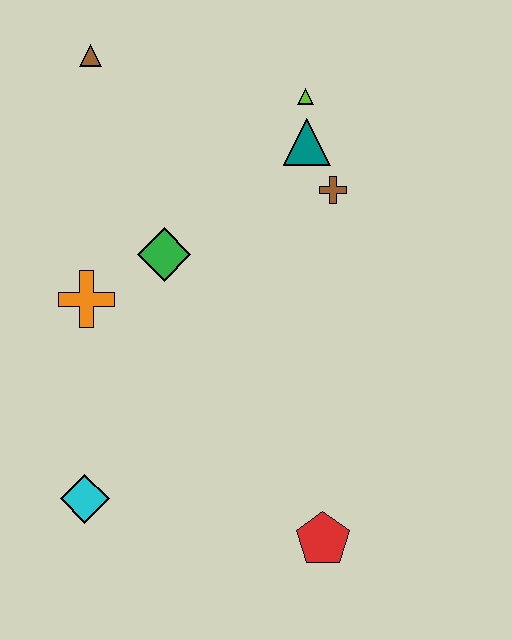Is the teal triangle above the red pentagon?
Yes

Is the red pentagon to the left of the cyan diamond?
No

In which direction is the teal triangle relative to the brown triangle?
The teal triangle is to the right of the brown triangle.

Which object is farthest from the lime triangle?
The cyan diamond is farthest from the lime triangle.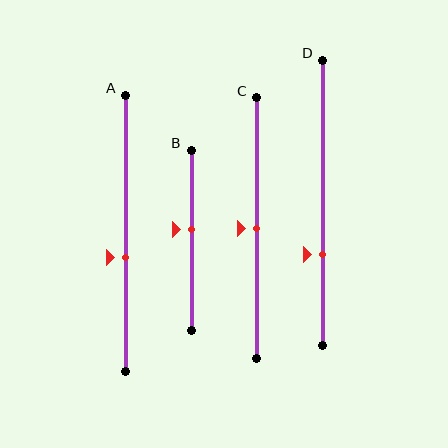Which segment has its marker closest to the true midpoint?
Segment C has its marker closest to the true midpoint.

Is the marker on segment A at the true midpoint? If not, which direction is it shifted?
No, the marker on segment A is shifted downward by about 9% of the segment length.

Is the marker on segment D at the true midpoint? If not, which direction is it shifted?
No, the marker on segment D is shifted downward by about 18% of the segment length.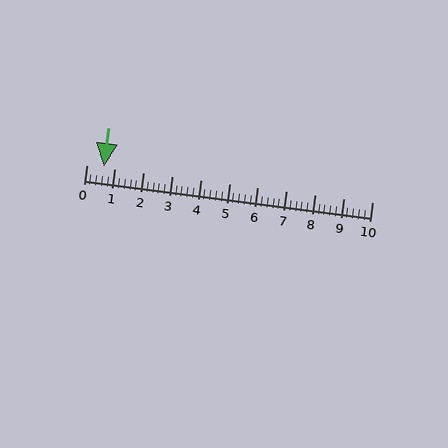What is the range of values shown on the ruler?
The ruler shows values from 0 to 10.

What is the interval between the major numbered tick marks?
The major tick marks are spaced 1 units apart.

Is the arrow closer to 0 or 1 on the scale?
The arrow is closer to 1.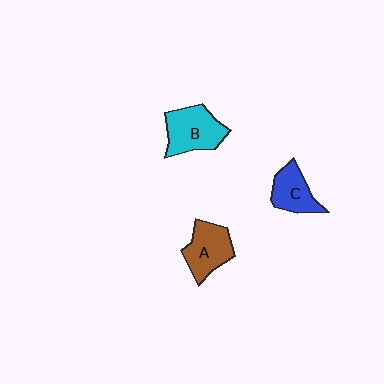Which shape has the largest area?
Shape B (cyan).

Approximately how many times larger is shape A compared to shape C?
Approximately 1.2 times.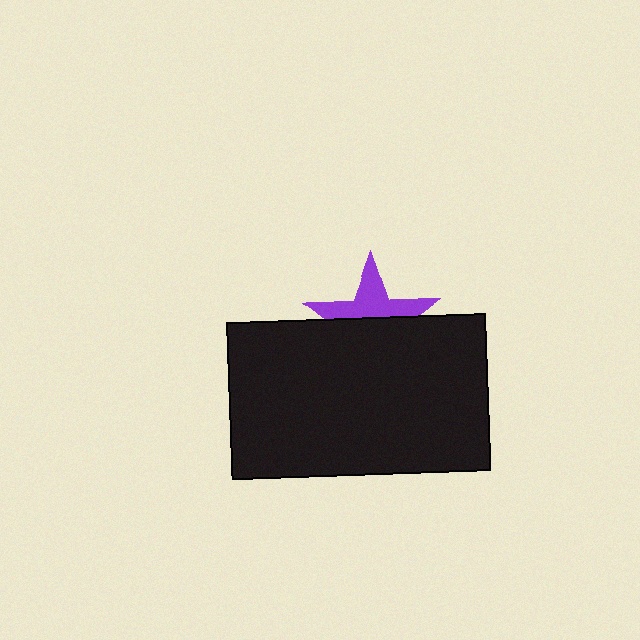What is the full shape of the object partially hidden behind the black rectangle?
The partially hidden object is a purple star.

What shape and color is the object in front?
The object in front is a black rectangle.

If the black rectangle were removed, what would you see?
You would see the complete purple star.